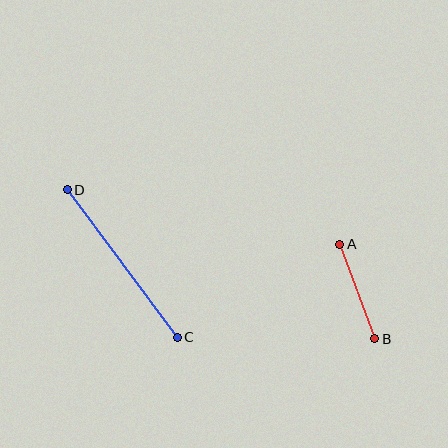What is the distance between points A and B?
The distance is approximately 101 pixels.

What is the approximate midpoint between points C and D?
The midpoint is at approximately (122, 264) pixels.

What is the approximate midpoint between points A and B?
The midpoint is at approximately (357, 291) pixels.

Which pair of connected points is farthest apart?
Points C and D are farthest apart.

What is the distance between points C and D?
The distance is approximately 184 pixels.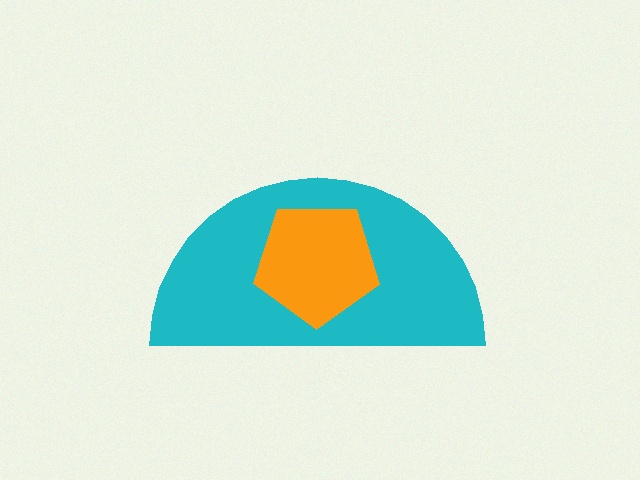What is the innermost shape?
The orange pentagon.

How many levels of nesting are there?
2.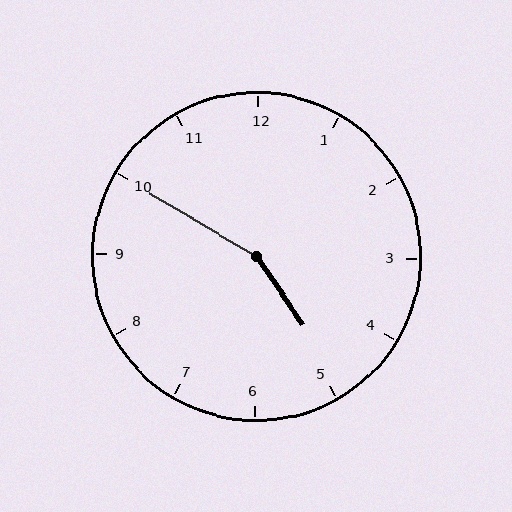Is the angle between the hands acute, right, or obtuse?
It is obtuse.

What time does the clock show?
4:50.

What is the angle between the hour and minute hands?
Approximately 155 degrees.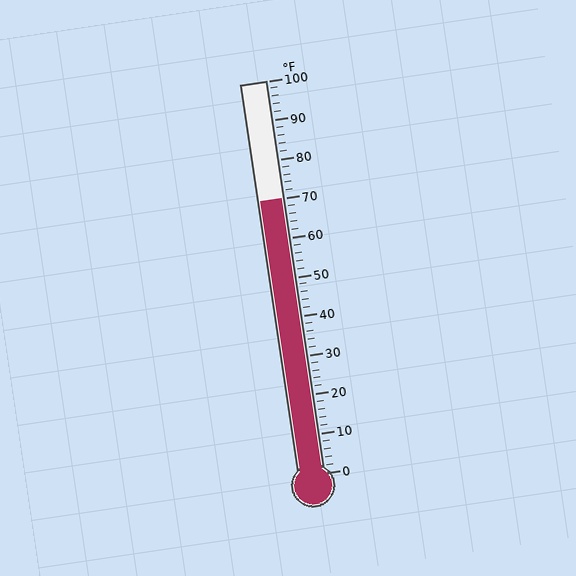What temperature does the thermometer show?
The thermometer shows approximately 70°F.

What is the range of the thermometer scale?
The thermometer scale ranges from 0°F to 100°F.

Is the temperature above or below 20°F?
The temperature is above 20°F.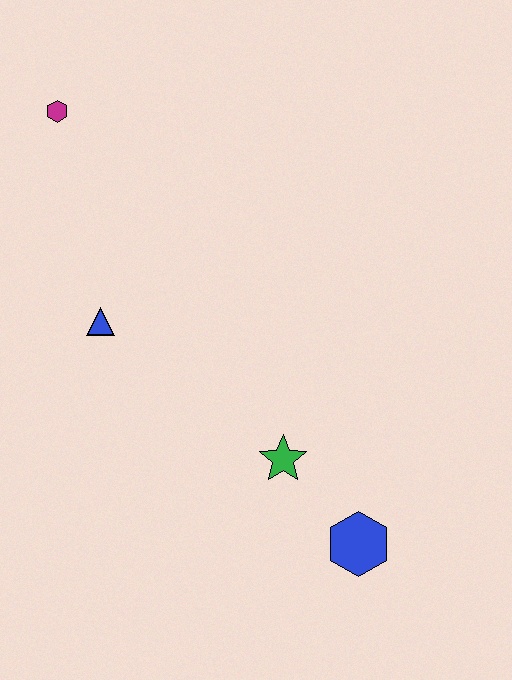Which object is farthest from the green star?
The magenta hexagon is farthest from the green star.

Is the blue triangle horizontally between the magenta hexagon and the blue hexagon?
Yes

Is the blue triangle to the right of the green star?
No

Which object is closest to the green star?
The blue hexagon is closest to the green star.